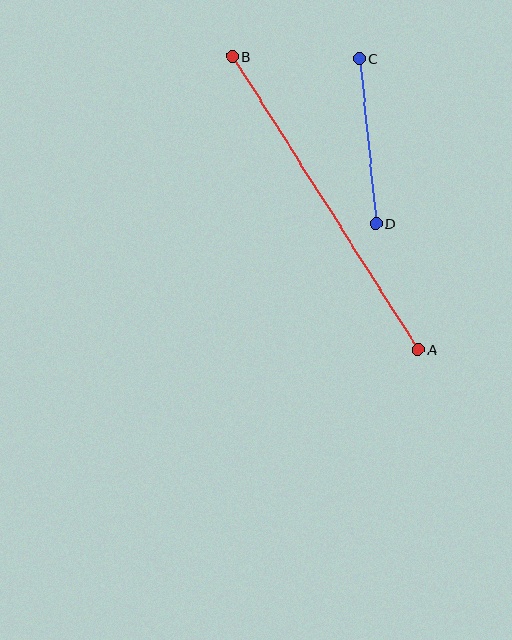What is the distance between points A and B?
The distance is approximately 347 pixels.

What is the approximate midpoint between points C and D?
The midpoint is at approximately (368, 141) pixels.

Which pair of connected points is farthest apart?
Points A and B are farthest apart.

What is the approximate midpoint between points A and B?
The midpoint is at approximately (325, 203) pixels.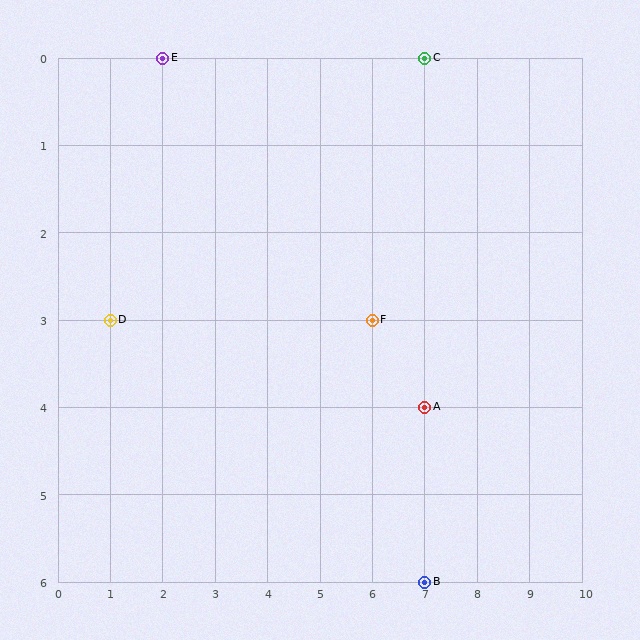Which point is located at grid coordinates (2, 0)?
Point E is at (2, 0).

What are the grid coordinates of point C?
Point C is at grid coordinates (7, 0).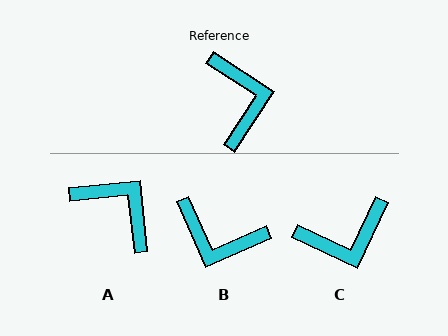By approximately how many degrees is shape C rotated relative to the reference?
Approximately 82 degrees clockwise.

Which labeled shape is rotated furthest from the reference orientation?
B, about 123 degrees away.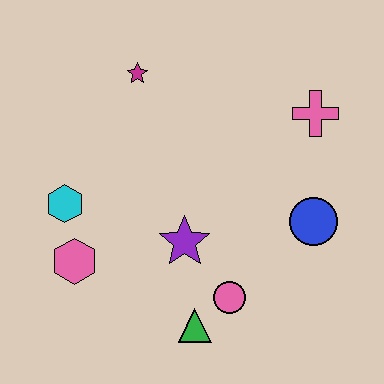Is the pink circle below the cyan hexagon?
Yes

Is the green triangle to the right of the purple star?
Yes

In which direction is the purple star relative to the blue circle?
The purple star is to the left of the blue circle.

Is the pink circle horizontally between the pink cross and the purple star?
Yes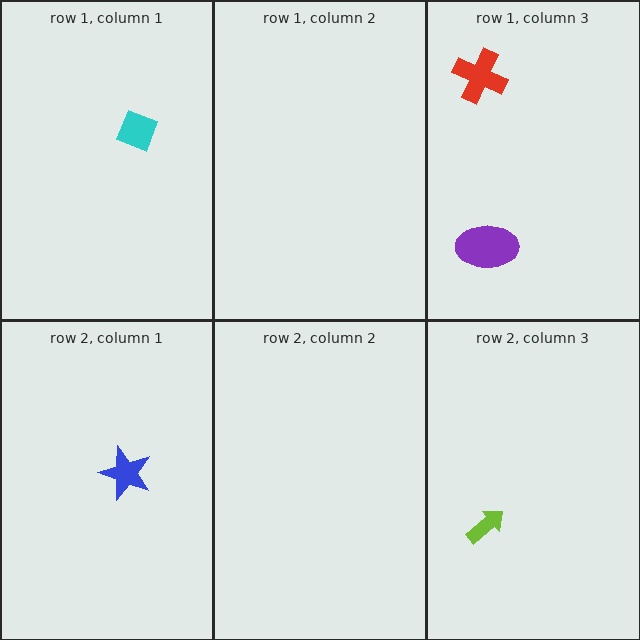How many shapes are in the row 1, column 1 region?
1.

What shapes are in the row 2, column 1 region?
The blue star.